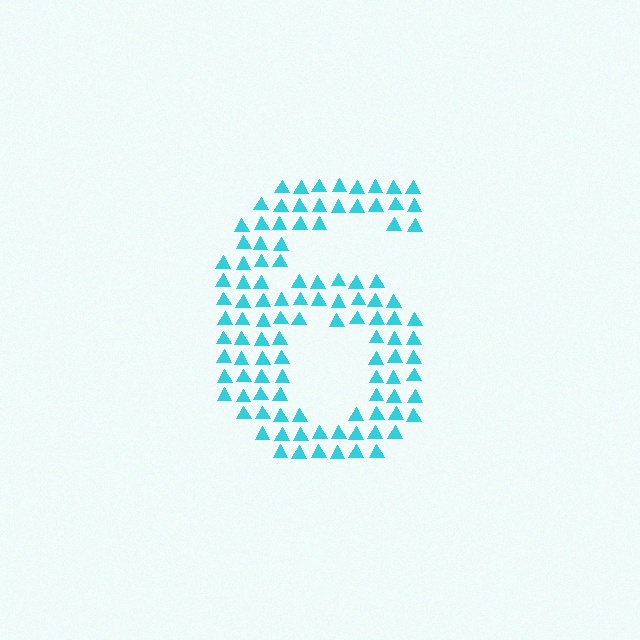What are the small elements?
The small elements are triangles.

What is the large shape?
The large shape is the digit 6.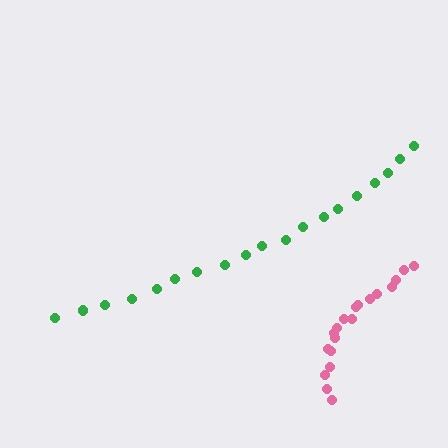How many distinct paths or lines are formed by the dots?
There are 2 distinct paths.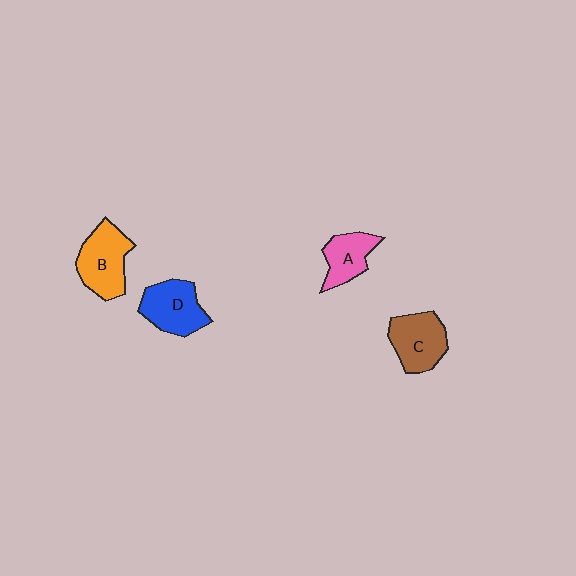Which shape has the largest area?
Shape B (orange).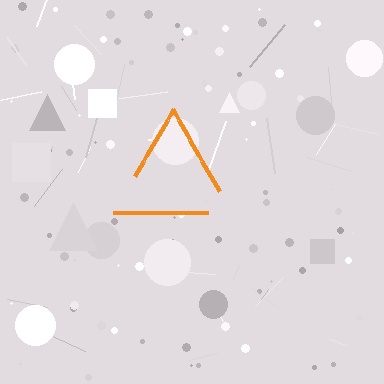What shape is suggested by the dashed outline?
The dashed outline suggests a triangle.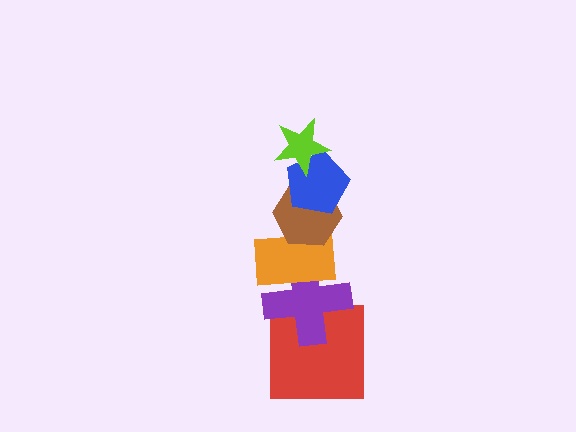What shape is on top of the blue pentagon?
The lime star is on top of the blue pentagon.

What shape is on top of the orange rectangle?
The brown hexagon is on top of the orange rectangle.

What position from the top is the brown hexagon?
The brown hexagon is 3rd from the top.